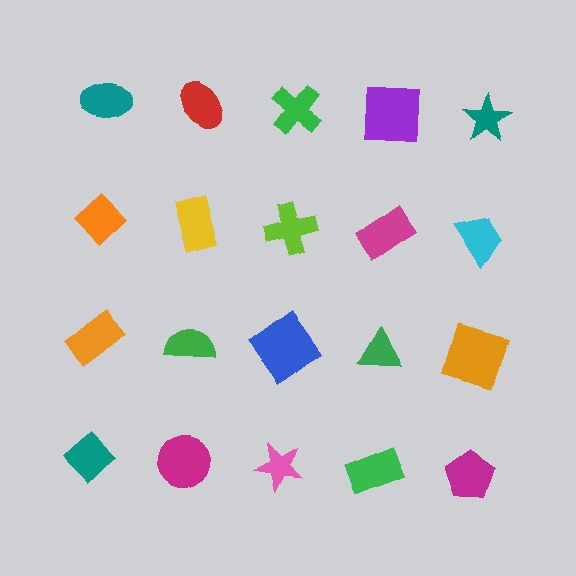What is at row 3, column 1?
An orange rectangle.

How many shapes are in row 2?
5 shapes.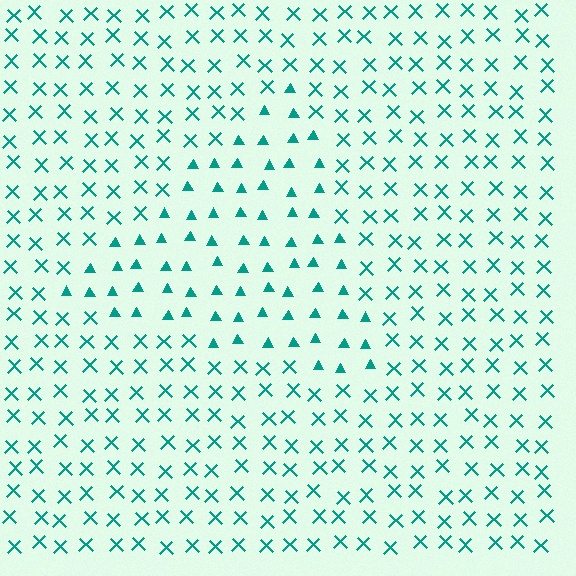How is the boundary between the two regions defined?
The boundary is defined by a change in element shape: triangles inside vs. X marks outside. All elements share the same color and spacing.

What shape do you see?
I see a triangle.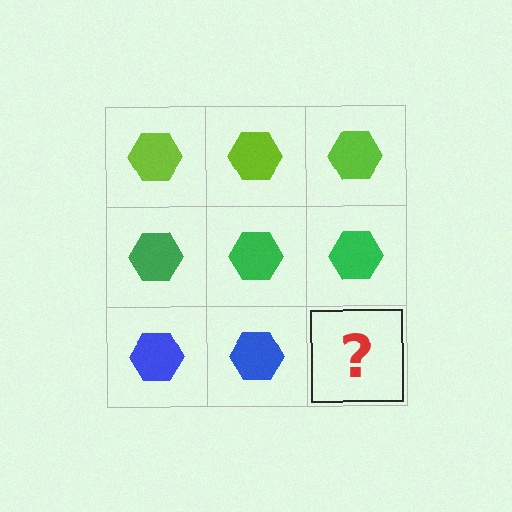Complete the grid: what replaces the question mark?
The question mark should be replaced with a blue hexagon.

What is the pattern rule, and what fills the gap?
The rule is that each row has a consistent color. The gap should be filled with a blue hexagon.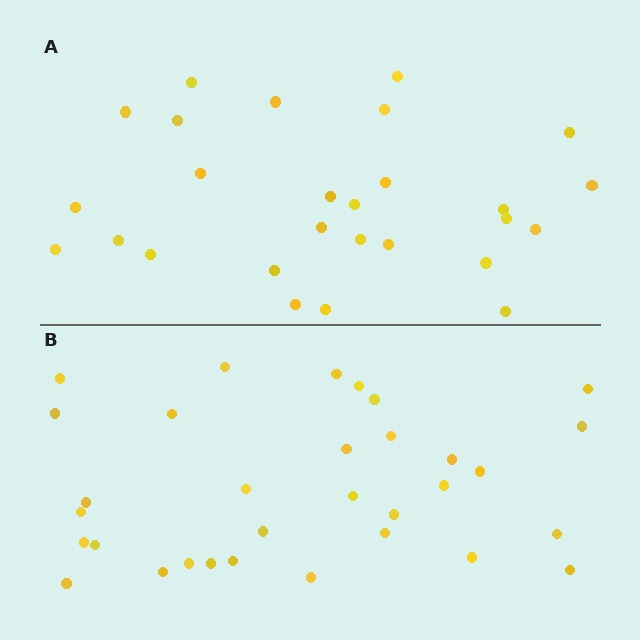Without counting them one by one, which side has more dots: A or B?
Region B (the bottom region) has more dots.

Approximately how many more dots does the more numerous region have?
Region B has about 5 more dots than region A.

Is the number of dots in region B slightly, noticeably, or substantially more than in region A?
Region B has only slightly more — the two regions are fairly close. The ratio is roughly 1.2 to 1.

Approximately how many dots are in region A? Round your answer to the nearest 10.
About 30 dots. (The exact count is 27, which rounds to 30.)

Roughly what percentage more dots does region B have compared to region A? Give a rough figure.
About 20% more.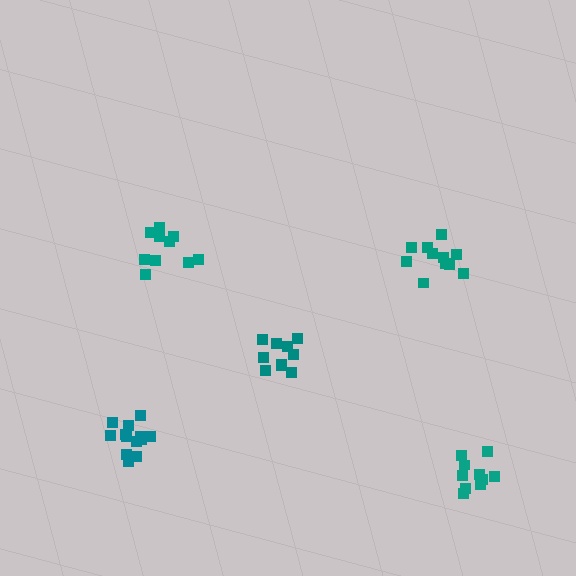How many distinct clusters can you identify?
There are 5 distinct clusters.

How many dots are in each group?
Group 1: 10 dots, Group 2: 10 dots, Group 3: 11 dots, Group 4: 14 dots, Group 5: 10 dots (55 total).